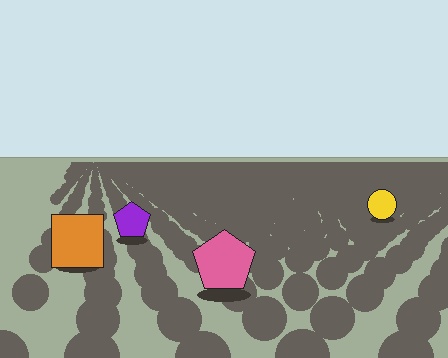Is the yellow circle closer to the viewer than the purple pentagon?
No. The purple pentagon is closer — you can tell from the texture gradient: the ground texture is coarser near it.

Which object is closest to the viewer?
The pink pentagon is closest. The texture marks near it are larger and more spread out.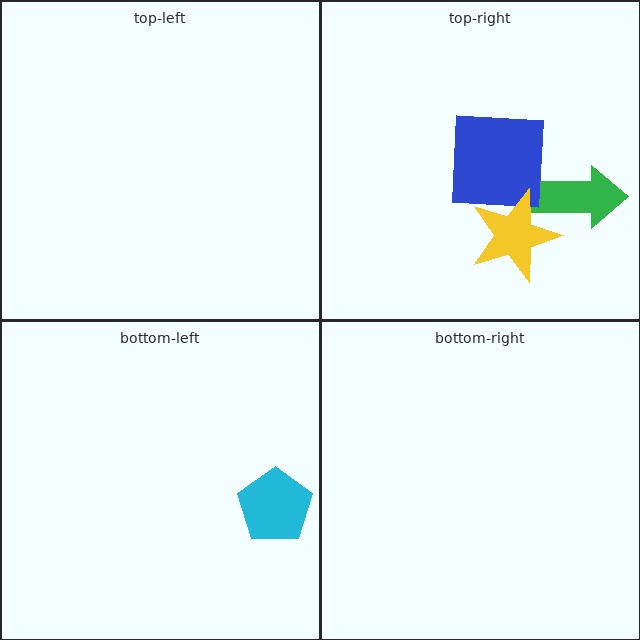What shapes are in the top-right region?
The green arrow, the blue square, the yellow star.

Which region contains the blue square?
The top-right region.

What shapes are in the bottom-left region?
The cyan pentagon.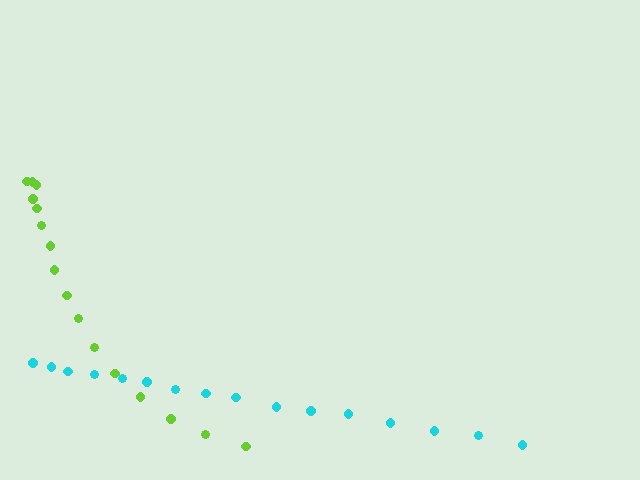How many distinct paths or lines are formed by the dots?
There are 2 distinct paths.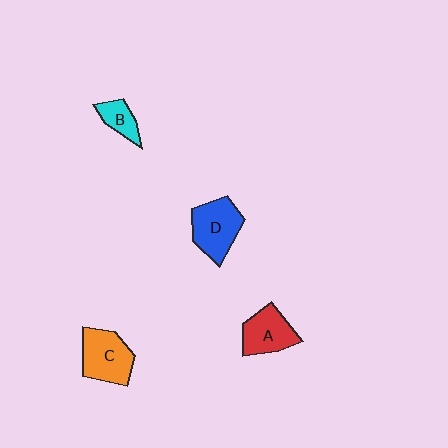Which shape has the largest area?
Shape C (orange).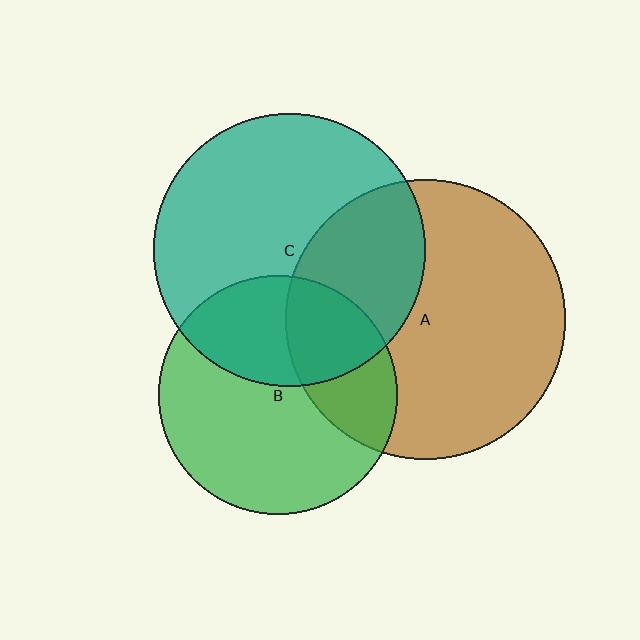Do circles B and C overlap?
Yes.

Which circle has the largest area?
Circle A (brown).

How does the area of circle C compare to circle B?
Approximately 1.3 times.